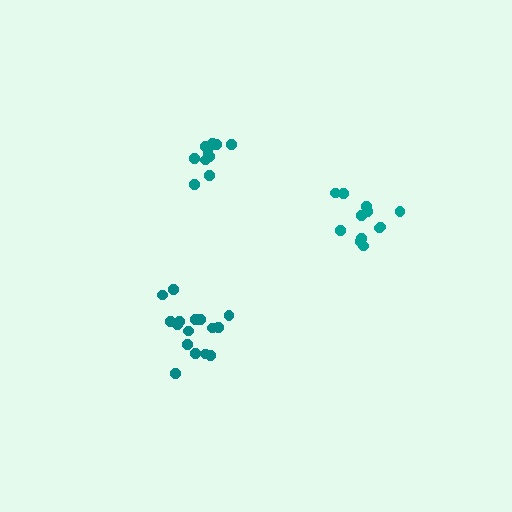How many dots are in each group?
Group 1: 16 dots, Group 2: 11 dots, Group 3: 12 dots (39 total).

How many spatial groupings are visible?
There are 3 spatial groupings.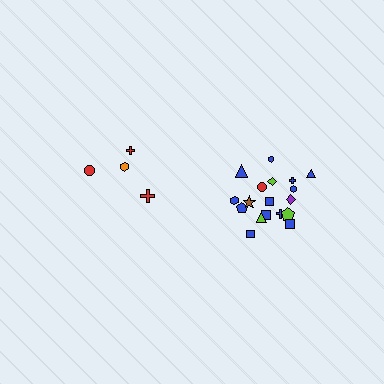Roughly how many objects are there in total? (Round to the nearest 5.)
Roughly 20 objects in total.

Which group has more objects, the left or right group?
The right group.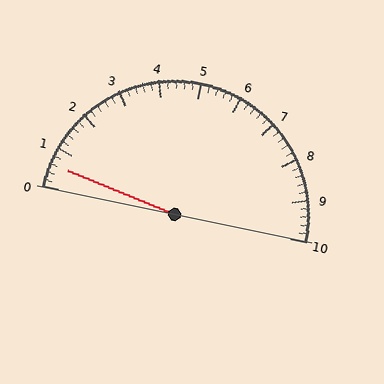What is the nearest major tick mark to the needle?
The nearest major tick mark is 1.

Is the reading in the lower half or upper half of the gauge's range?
The reading is in the lower half of the range (0 to 10).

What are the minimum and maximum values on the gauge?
The gauge ranges from 0 to 10.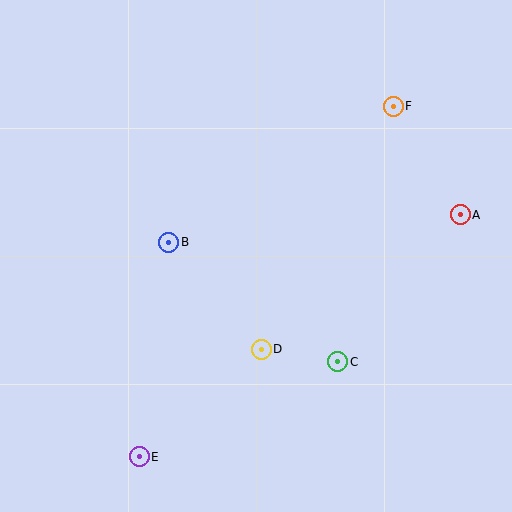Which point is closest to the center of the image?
Point B at (169, 242) is closest to the center.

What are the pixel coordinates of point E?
Point E is at (139, 457).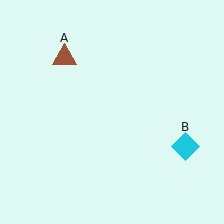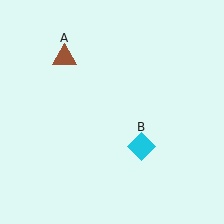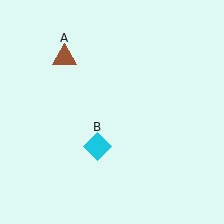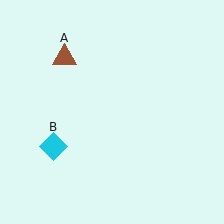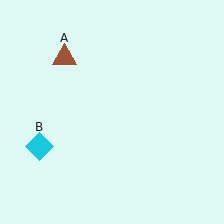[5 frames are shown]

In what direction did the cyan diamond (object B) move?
The cyan diamond (object B) moved left.